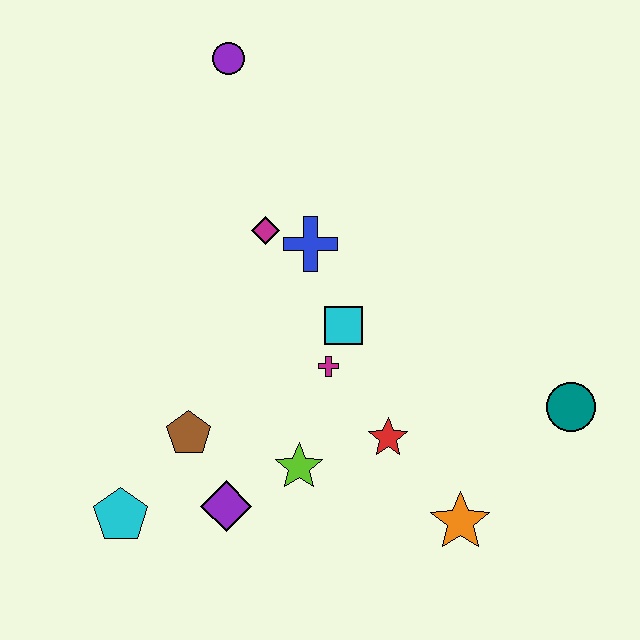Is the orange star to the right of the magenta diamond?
Yes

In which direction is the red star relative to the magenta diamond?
The red star is below the magenta diamond.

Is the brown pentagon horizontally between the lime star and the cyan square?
No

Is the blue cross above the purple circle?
No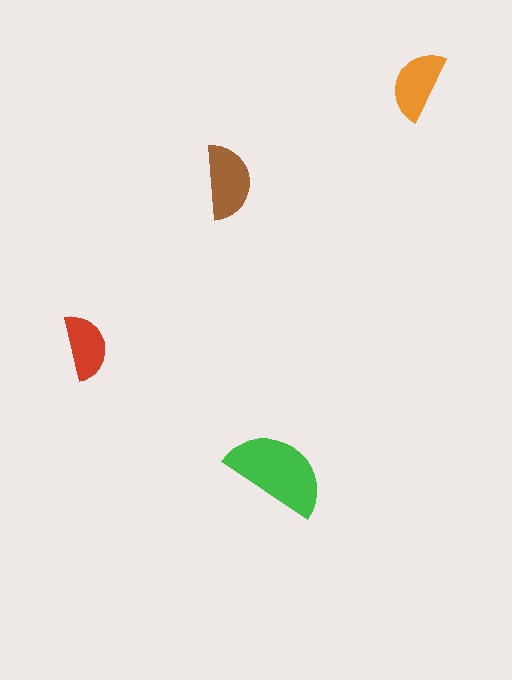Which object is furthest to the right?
The orange semicircle is rightmost.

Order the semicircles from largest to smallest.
the green one, the brown one, the orange one, the red one.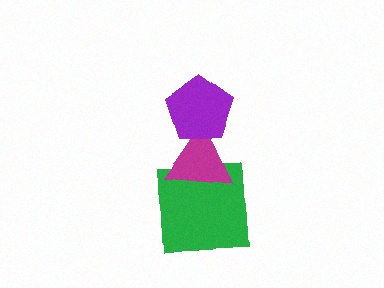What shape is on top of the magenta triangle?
The purple pentagon is on top of the magenta triangle.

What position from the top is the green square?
The green square is 3rd from the top.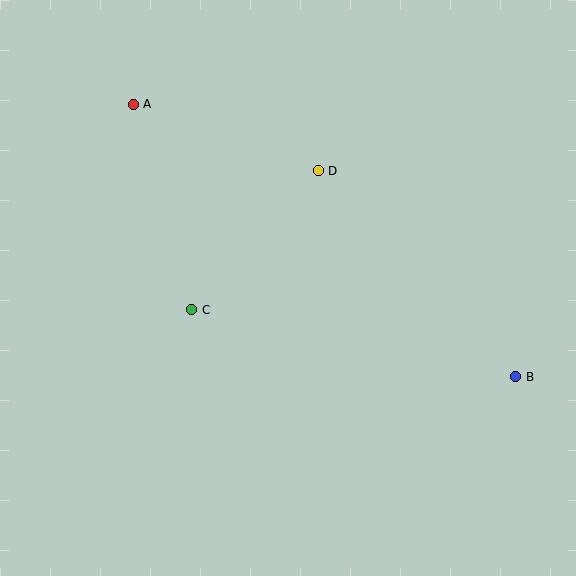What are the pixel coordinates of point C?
Point C is at (192, 310).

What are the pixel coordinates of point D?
Point D is at (318, 171).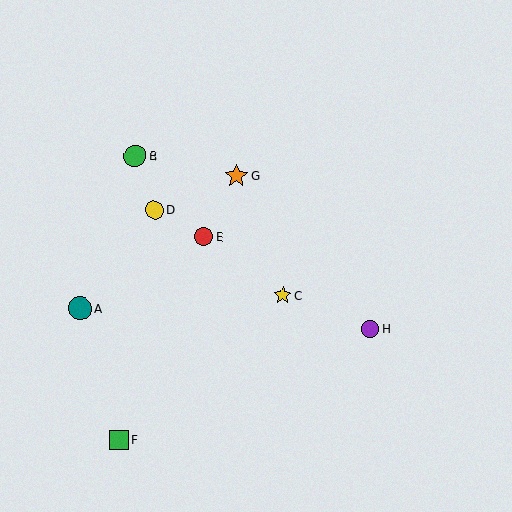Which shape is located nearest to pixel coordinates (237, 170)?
The orange star (labeled G) at (236, 176) is nearest to that location.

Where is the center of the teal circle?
The center of the teal circle is at (80, 308).